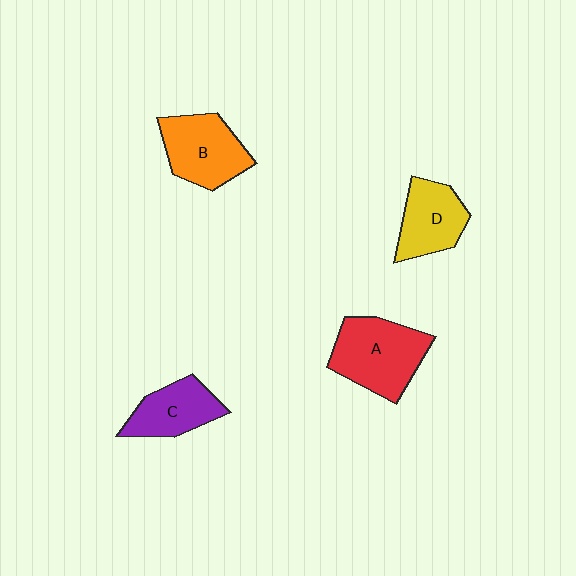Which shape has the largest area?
Shape A (red).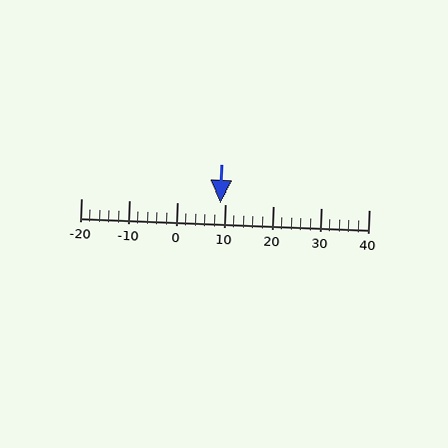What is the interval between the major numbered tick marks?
The major tick marks are spaced 10 units apart.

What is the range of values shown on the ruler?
The ruler shows values from -20 to 40.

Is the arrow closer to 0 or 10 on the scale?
The arrow is closer to 10.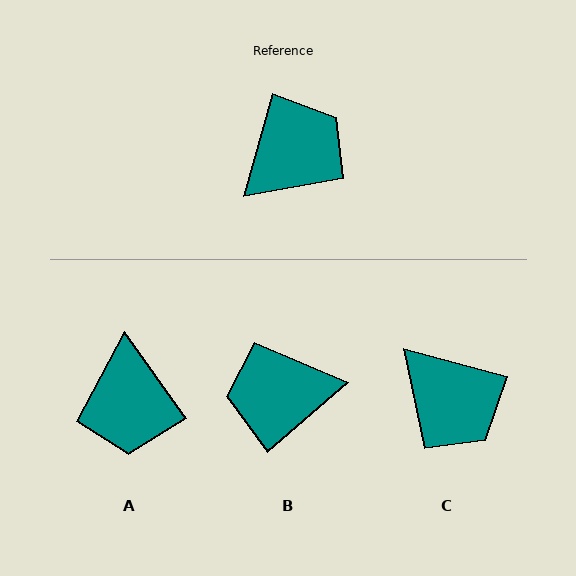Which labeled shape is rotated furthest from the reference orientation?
B, about 147 degrees away.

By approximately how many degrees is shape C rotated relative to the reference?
Approximately 89 degrees clockwise.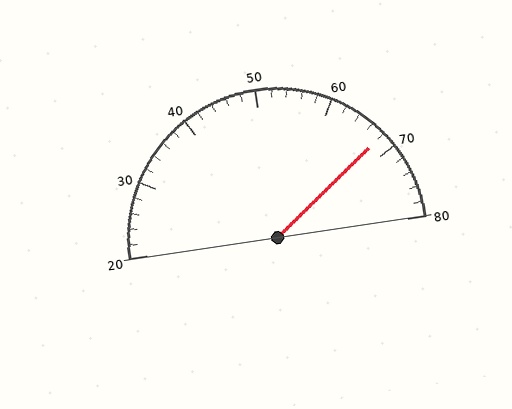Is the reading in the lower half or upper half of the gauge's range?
The reading is in the upper half of the range (20 to 80).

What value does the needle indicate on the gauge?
The needle indicates approximately 68.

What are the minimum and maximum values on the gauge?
The gauge ranges from 20 to 80.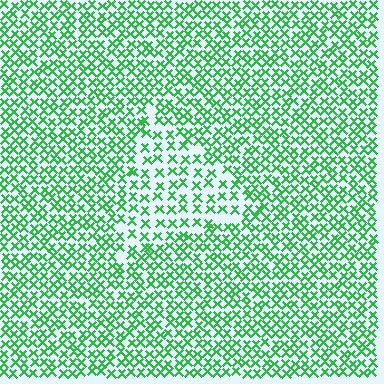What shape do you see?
I see a triangle.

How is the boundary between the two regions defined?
The boundary is defined by a change in element density (approximately 1.7x ratio). All elements are the same color, size, and shape.